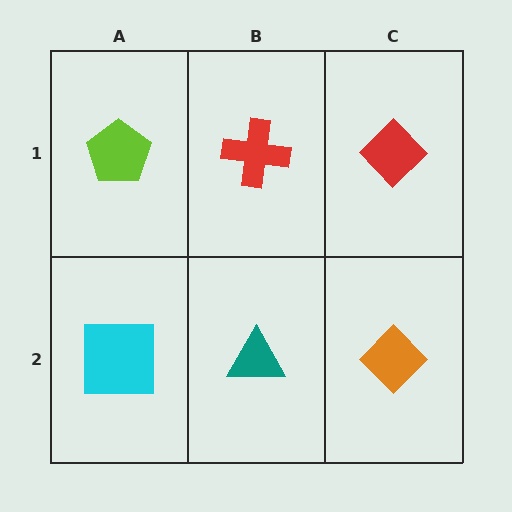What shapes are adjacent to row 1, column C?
An orange diamond (row 2, column C), a red cross (row 1, column B).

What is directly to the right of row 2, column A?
A teal triangle.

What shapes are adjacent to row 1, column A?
A cyan square (row 2, column A), a red cross (row 1, column B).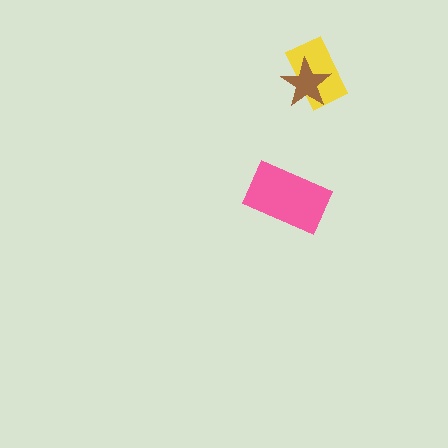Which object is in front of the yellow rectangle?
The brown star is in front of the yellow rectangle.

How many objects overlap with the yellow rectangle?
1 object overlaps with the yellow rectangle.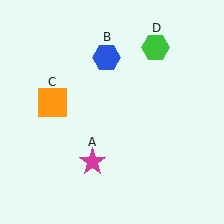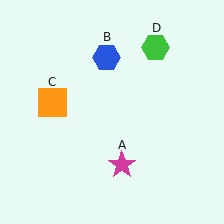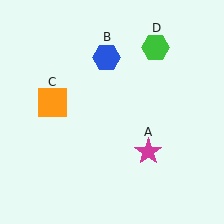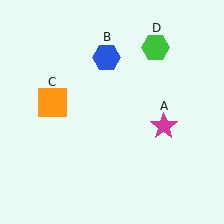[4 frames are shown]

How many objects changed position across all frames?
1 object changed position: magenta star (object A).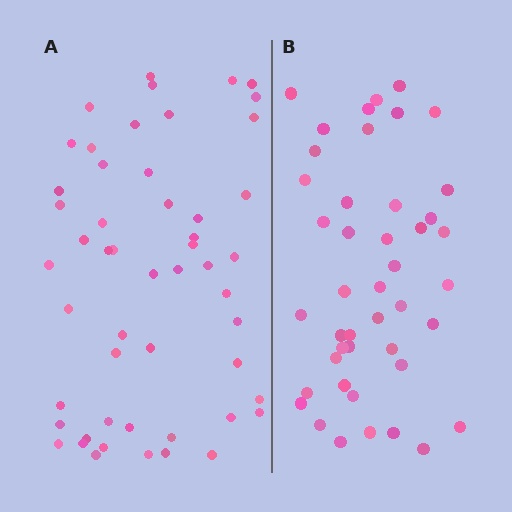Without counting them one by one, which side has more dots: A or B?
Region A (the left region) has more dots.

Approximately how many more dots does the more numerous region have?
Region A has roughly 8 or so more dots than region B.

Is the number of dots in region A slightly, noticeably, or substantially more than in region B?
Region A has only slightly more — the two regions are fairly close. The ratio is roughly 1.2 to 1.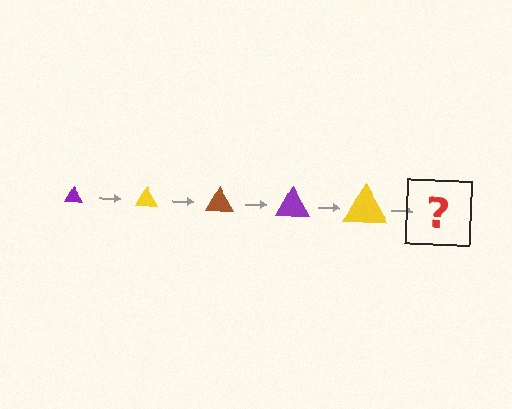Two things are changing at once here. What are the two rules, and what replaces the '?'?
The two rules are that the triangle grows larger each step and the color cycles through purple, yellow, and brown. The '?' should be a brown triangle, larger than the previous one.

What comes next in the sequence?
The next element should be a brown triangle, larger than the previous one.